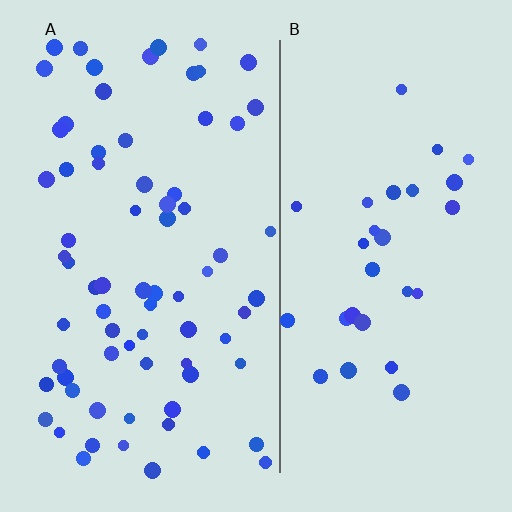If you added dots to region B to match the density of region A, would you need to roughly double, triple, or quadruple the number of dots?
Approximately double.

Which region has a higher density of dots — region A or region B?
A (the left).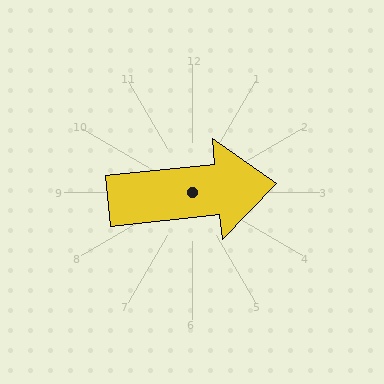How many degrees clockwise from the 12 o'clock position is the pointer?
Approximately 84 degrees.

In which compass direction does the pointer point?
East.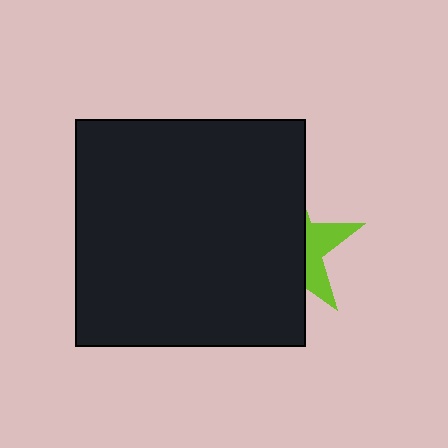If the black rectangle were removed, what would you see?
You would see the complete lime star.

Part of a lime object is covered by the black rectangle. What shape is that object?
It is a star.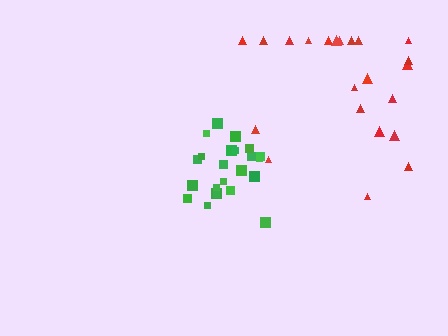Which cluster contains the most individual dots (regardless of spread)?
Red (24).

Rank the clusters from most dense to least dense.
green, red.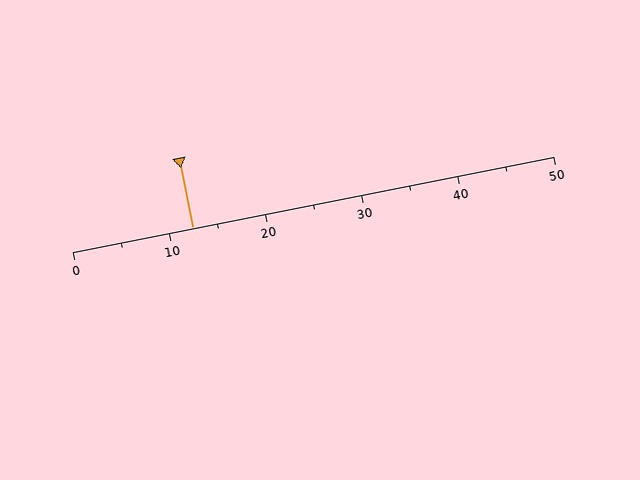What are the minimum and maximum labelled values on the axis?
The axis runs from 0 to 50.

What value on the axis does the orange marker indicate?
The marker indicates approximately 12.5.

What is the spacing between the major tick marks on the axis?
The major ticks are spaced 10 apart.